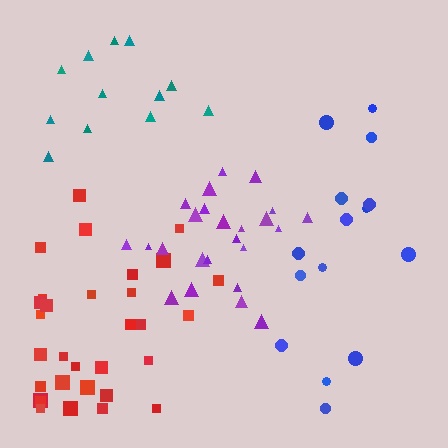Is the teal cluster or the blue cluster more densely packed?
Teal.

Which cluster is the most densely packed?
Purple.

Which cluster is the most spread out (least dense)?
Blue.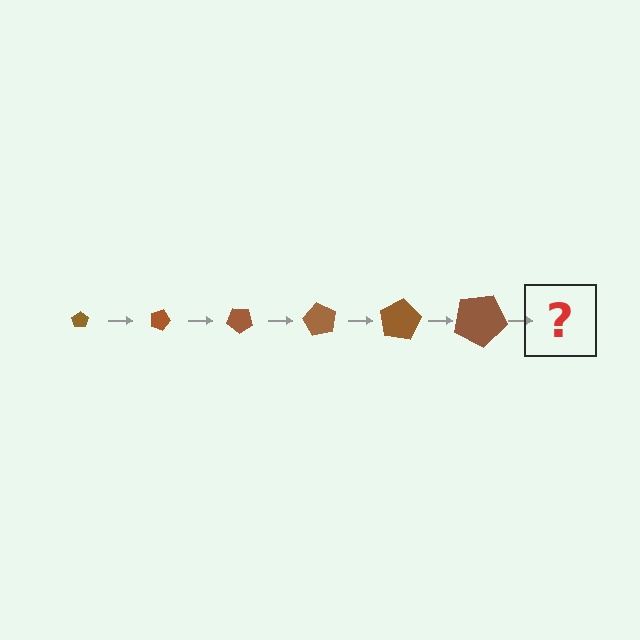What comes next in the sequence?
The next element should be a pentagon, larger than the previous one and rotated 120 degrees from the start.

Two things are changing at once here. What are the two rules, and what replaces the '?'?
The two rules are that the pentagon grows larger each step and it rotates 20 degrees each step. The '?' should be a pentagon, larger than the previous one and rotated 120 degrees from the start.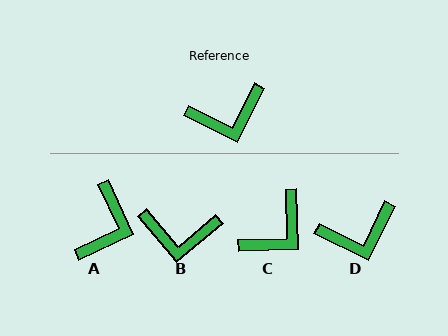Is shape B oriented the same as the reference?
No, it is off by about 24 degrees.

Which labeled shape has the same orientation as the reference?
D.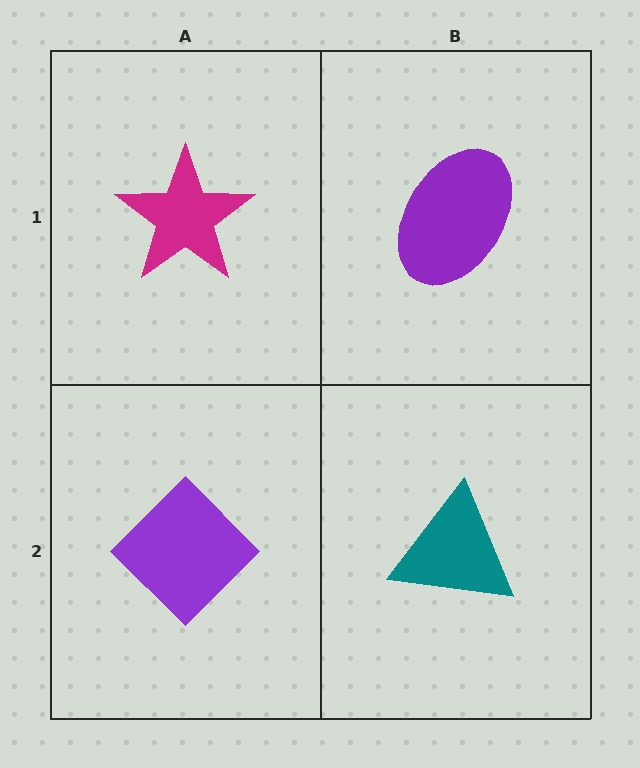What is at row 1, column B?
A purple ellipse.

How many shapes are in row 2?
2 shapes.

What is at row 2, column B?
A teal triangle.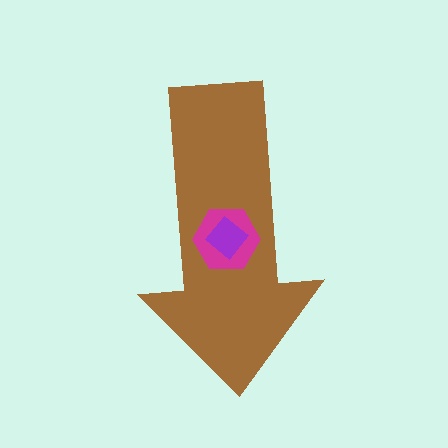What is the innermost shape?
The purple diamond.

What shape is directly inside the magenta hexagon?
The purple diamond.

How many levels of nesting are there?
3.